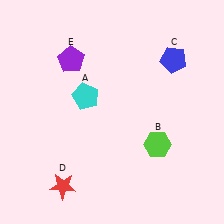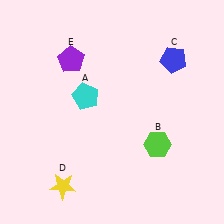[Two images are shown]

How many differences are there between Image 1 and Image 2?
There is 1 difference between the two images.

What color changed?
The star (D) changed from red in Image 1 to yellow in Image 2.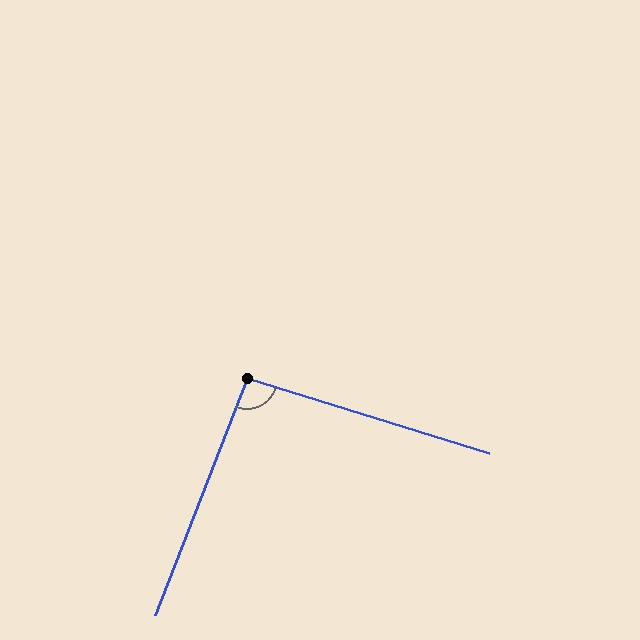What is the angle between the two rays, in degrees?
Approximately 94 degrees.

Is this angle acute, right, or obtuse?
It is approximately a right angle.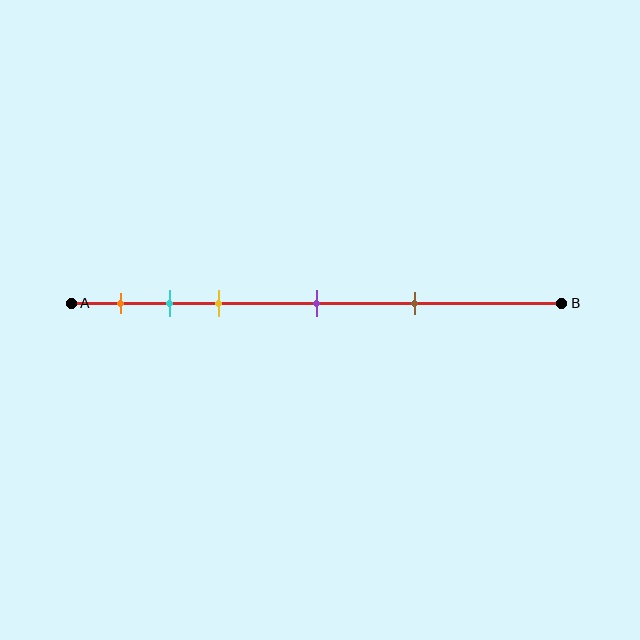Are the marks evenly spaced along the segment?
No, the marks are not evenly spaced.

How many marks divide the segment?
There are 5 marks dividing the segment.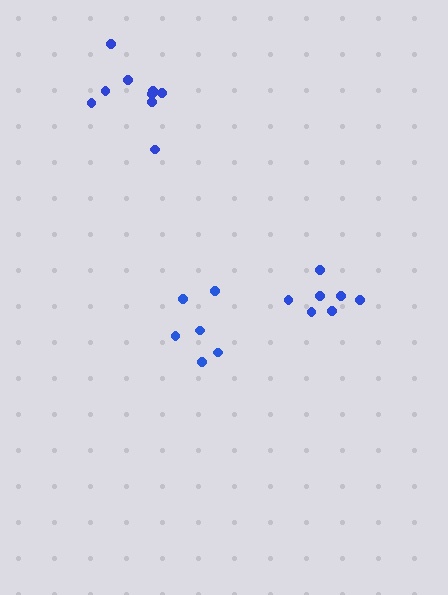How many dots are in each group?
Group 1: 6 dots, Group 2: 9 dots, Group 3: 7 dots (22 total).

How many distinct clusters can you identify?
There are 3 distinct clusters.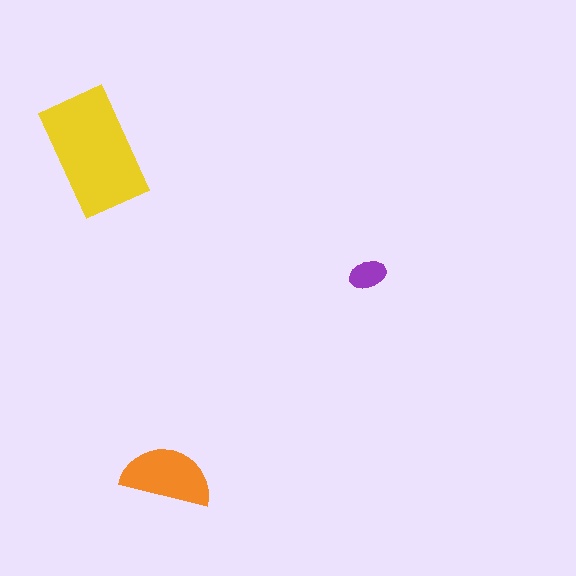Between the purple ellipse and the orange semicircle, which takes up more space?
The orange semicircle.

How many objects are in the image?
There are 3 objects in the image.